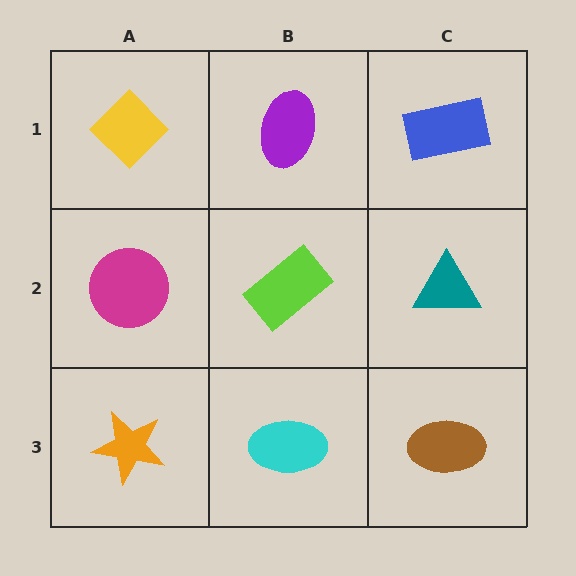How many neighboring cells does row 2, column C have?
3.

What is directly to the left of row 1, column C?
A purple ellipse.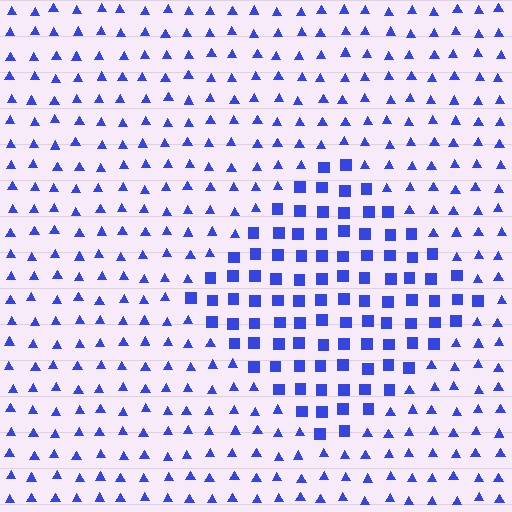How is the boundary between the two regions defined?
The boundary is defined by a change in element shape: squares inside vs. triangles outside. All elements share the same color and spacing.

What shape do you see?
I see a diamond.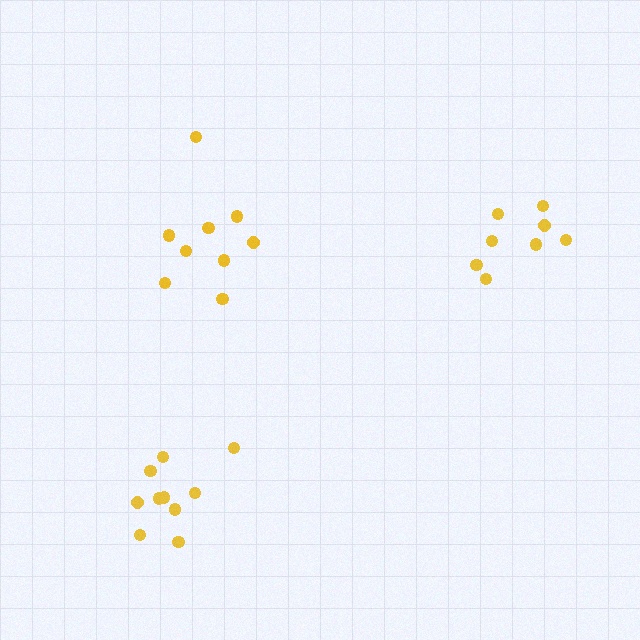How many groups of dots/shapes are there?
There are 3 groups.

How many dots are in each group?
Group 1: 8 dots, Group 2: 9 dots, Group 3: 10 dots (27 total).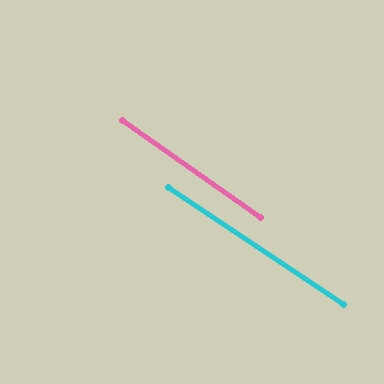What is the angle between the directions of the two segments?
Approximately 1 degree.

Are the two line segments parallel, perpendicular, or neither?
Parallel — their directions differ by only 1.1°.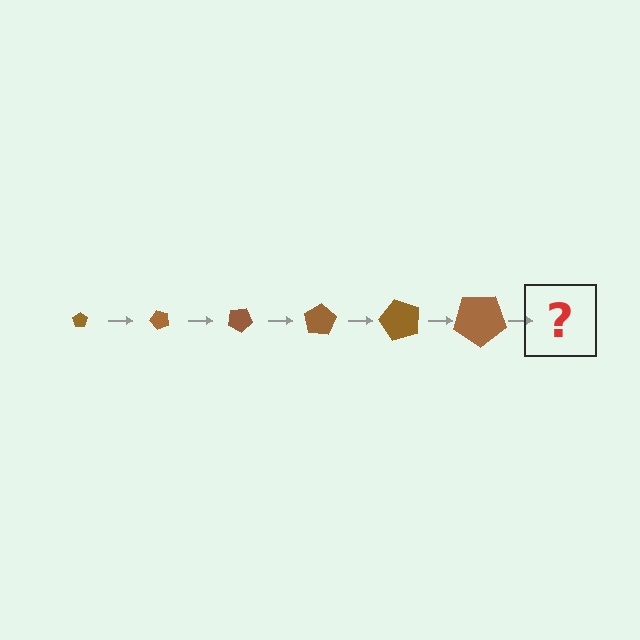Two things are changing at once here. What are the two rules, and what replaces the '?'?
The two rules are that the pentagon grows larger each step and it rotates 50 degrees each step. The '?' should be a pentagon, larger than the previous one and rotated 300 degrees from the start.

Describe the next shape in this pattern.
It should be a pentagon, larger than the previous one and rotated 300 degrees from the start.